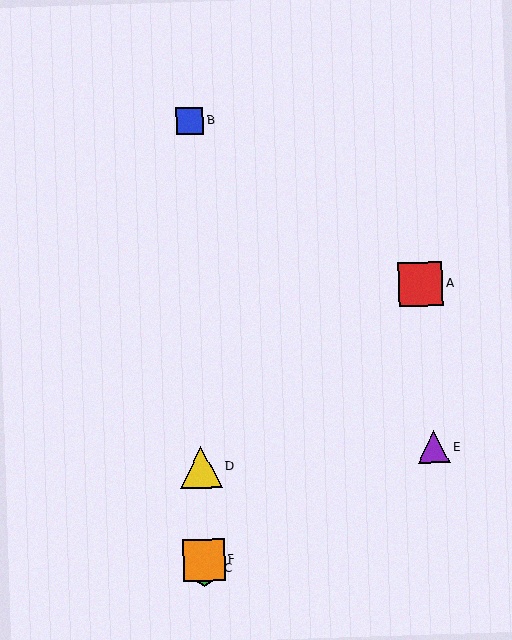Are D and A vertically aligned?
No, D is at x≈201 and A is at x≈421.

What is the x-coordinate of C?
Object C is at x≈204.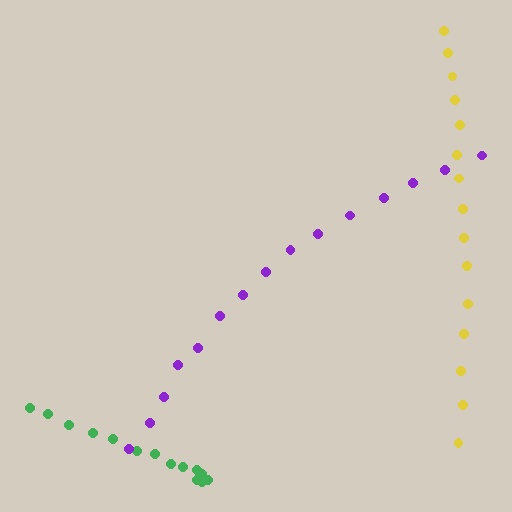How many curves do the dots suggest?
There are 3 distinct paths.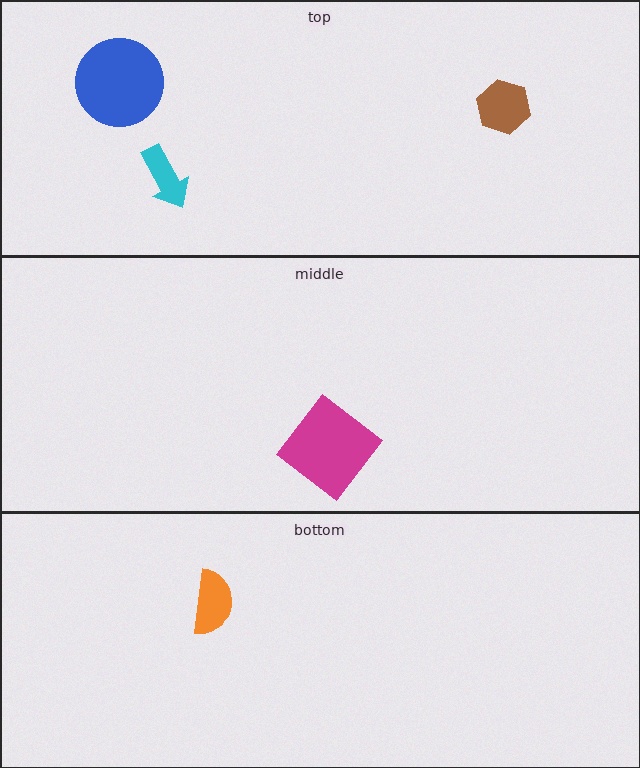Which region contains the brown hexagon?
The top region.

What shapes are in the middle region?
The magenta diamond.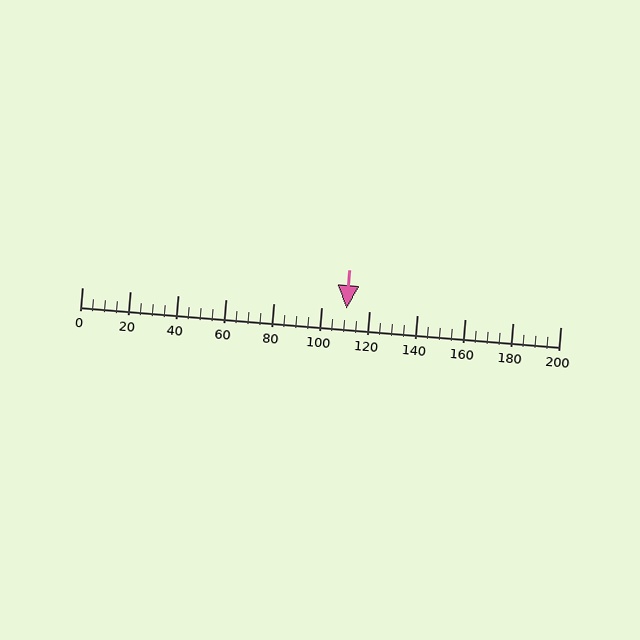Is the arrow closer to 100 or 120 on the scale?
The arrow is closer to 120.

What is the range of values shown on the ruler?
The ruler shows values from 0 to 200.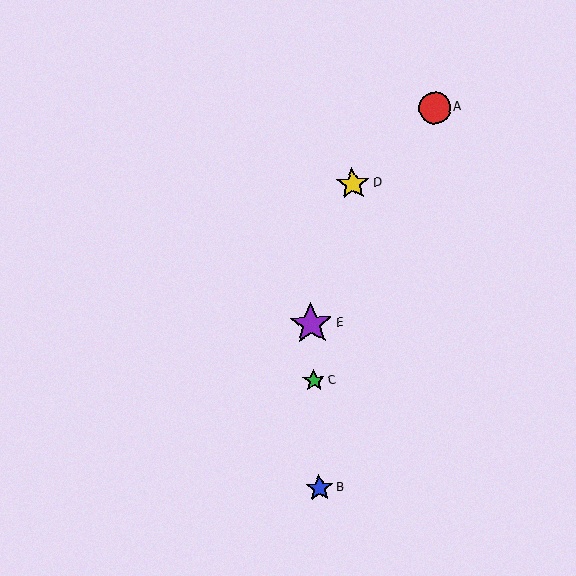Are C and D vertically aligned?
No, C is at x≈314 and D is at x≈353.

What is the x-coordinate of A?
Object A is at x≈435.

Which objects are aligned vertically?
Objects B, C, E are aligned vertically.